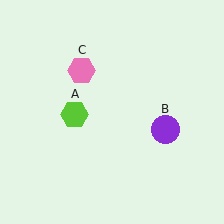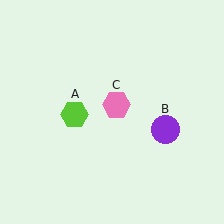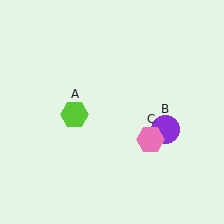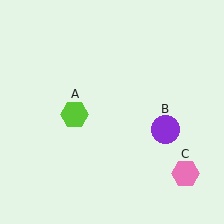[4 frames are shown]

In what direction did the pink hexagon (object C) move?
The pink hexagon (object C) moved down and to the right.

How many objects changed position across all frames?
1 object changed position: pink hexagon (object C).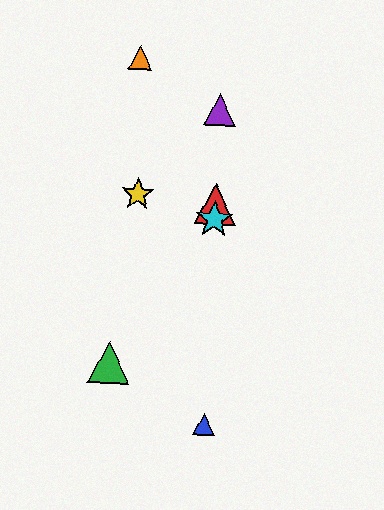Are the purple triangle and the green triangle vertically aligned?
No, the purple triangle is at x≈220 and the green triangle is at x≈109.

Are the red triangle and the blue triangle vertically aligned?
Yes, both are at x≈215.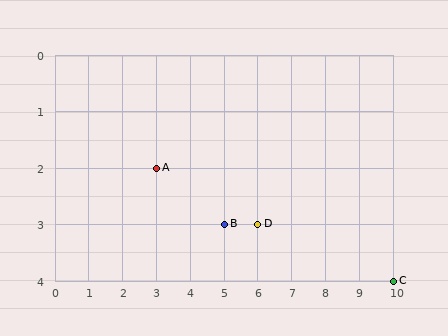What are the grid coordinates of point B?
Point B is at grid coordinates (5, 3).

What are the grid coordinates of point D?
Point D is at grid coordinates (6, 3).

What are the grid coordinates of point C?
Point C is at grid coordinates (10, 4).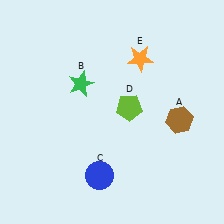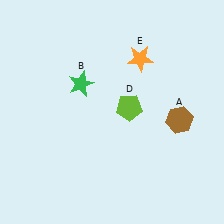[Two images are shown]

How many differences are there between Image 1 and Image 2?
There is 1 difference between the two images.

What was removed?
The blue circle (C) was removed in Image 2.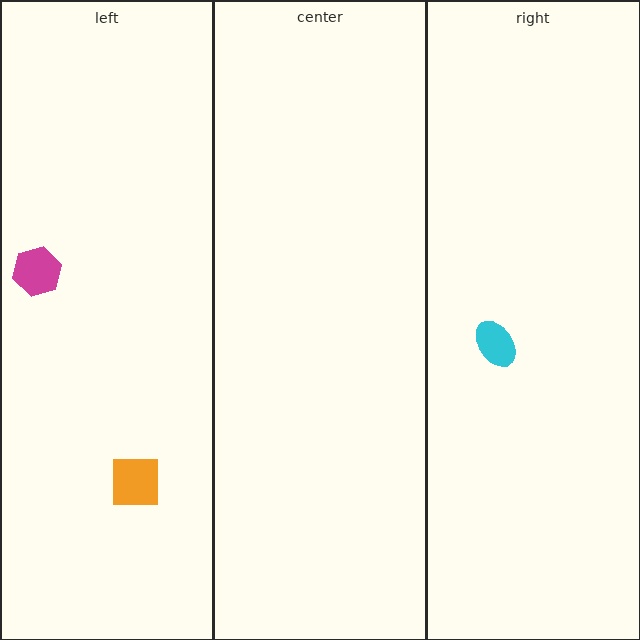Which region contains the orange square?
The left region.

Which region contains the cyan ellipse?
The right region.